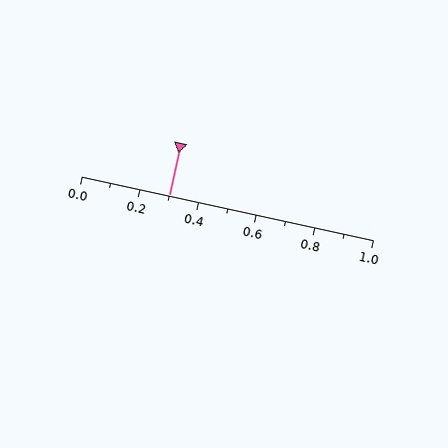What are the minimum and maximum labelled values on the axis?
The axis runs from 0.0 to 1.0.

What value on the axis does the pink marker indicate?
The marker indicates approximately 0.3.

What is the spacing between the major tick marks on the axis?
The major ticks are spaced 0.2 apart.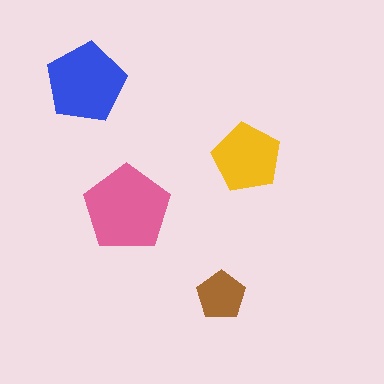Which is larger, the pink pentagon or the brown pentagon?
The pink one.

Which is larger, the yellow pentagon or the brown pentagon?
The yellow one.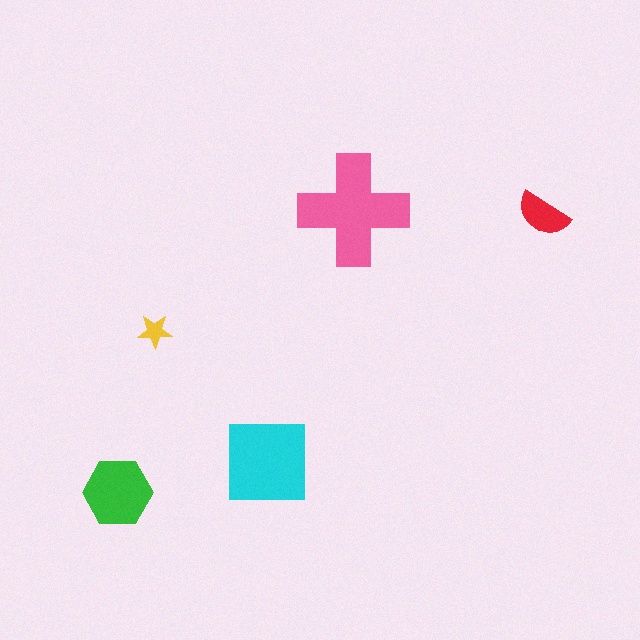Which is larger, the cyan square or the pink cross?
The pink cross.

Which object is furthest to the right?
The red semicircle is rightmost.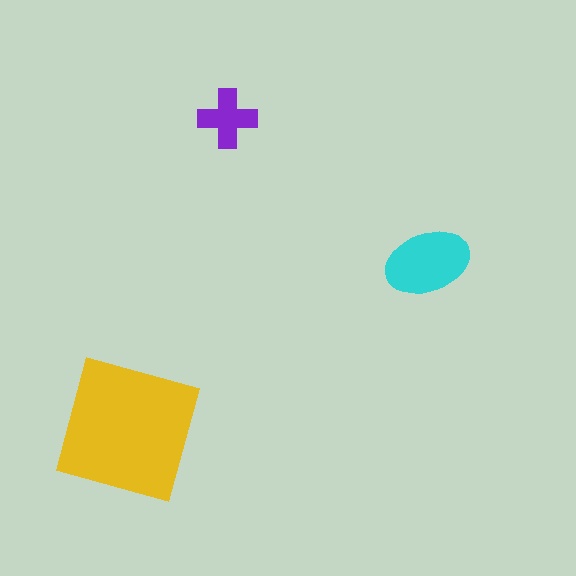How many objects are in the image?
There are 3 objects in the image.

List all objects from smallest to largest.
The purple cross, the cyan ellipse, the yellow square.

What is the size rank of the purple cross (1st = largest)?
3rd.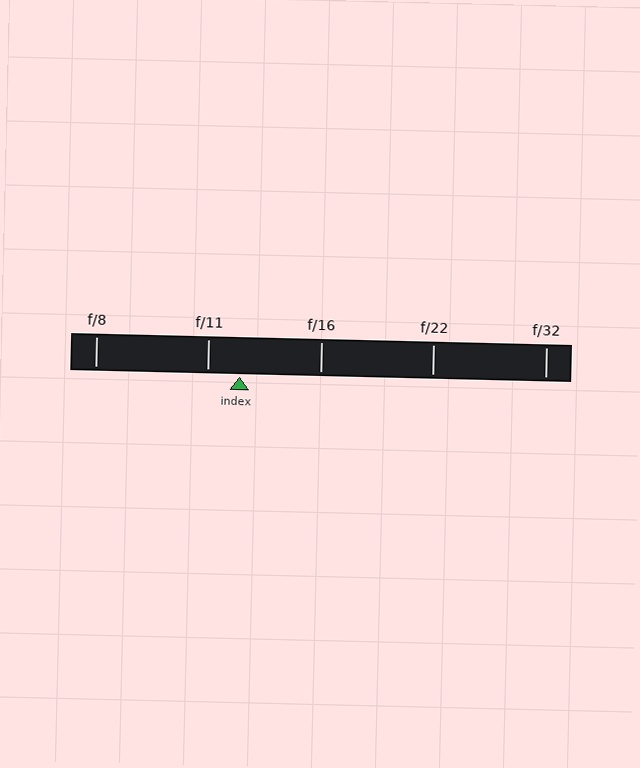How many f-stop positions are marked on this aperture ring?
There are 5 f-stop positions marked.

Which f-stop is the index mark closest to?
The index mark is closest to f/11.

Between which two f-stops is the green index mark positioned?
The index mark is between f/11 and f/16.